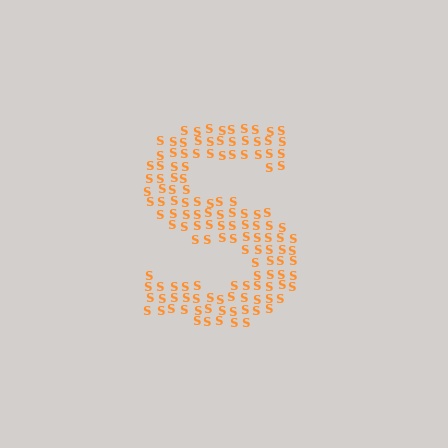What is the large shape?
The large shape is the letter S.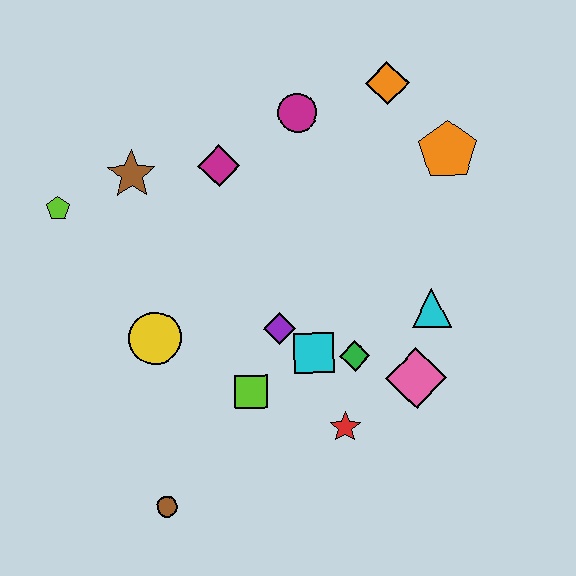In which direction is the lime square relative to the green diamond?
The lime square is to the left of the green diamond.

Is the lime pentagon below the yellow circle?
No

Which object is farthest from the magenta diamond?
The brown circle is farthest from the magenta diamond.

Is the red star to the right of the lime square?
Yes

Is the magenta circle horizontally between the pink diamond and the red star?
No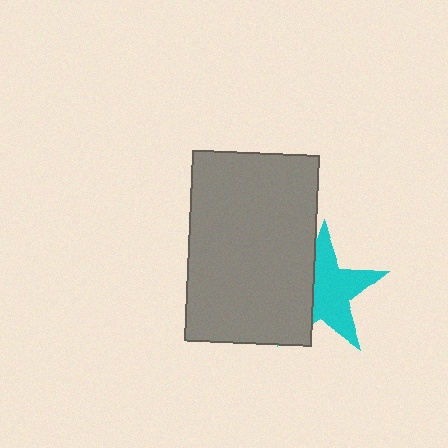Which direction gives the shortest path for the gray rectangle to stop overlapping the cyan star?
Moving left gives the shortest separation.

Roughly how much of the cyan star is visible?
About half of it is visible (roughly 60%).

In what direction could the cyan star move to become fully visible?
The cyan star could move right. That would shift it out from behind the gray rectangle entirely.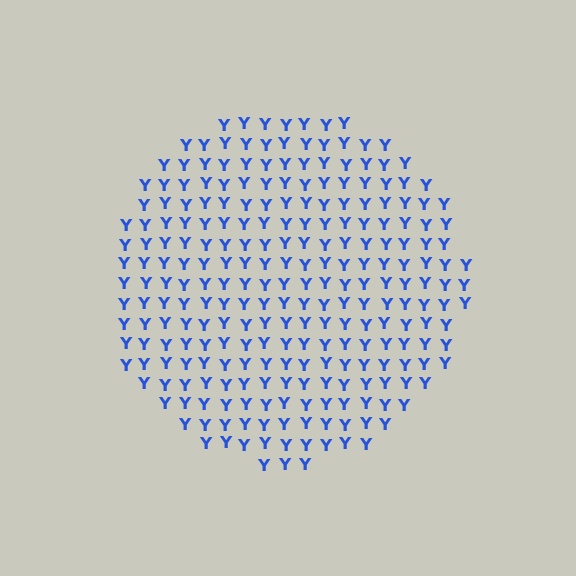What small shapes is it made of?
It is made of small letter Y's.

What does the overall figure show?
The overall figure shows a circle.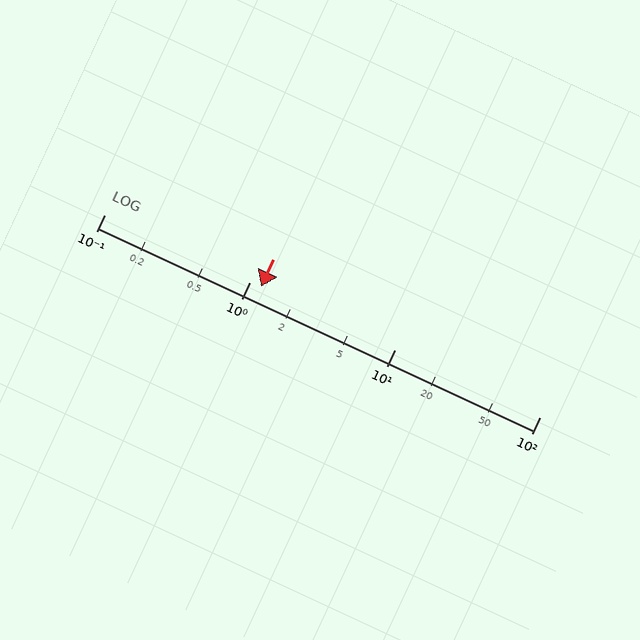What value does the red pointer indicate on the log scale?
The pointer indicates approximately 1.2.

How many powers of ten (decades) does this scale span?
The scale spans 3 decades, from 0.1 to 100.